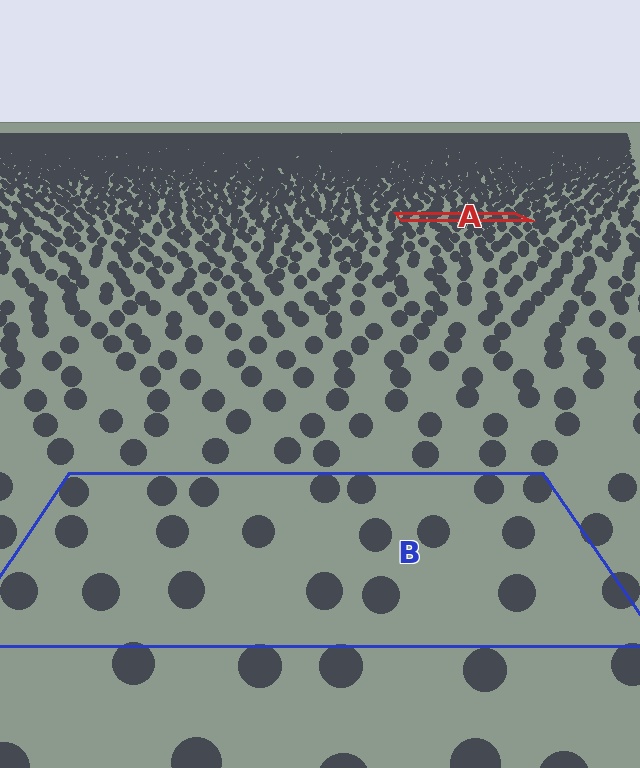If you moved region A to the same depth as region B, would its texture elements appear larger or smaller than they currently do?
They would appear larger. At a closer depth, the same texture elements are projected at a bigger on-screen size.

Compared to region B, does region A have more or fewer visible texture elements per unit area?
Region A has more texture elements per unit area — they are packed more densely because it is farther away.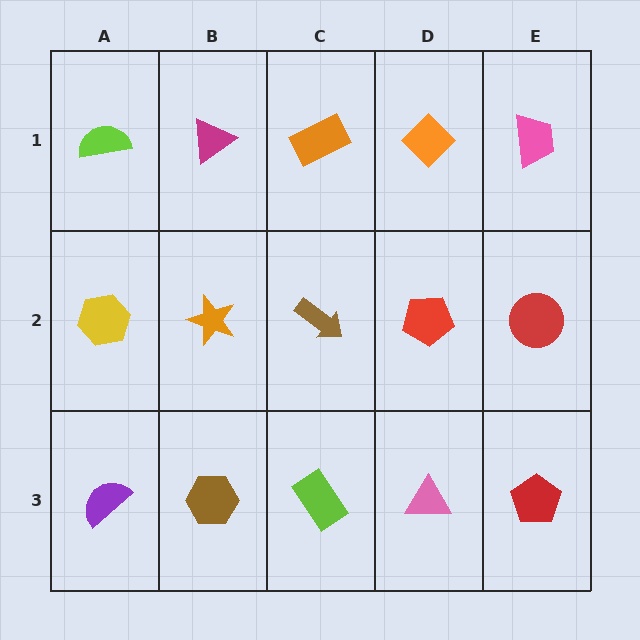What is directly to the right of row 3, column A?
A brown hexagon.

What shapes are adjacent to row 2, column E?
A pink trapezoid (row 1, column E), a red pentagon (row 3, column E), a red pentagon (row 2, column D).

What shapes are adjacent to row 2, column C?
An orange rectangle (row 1, column C), a lime rectangle (row 3, column C), an orange star (row 2, column B), a red pentagon (row 2, column D).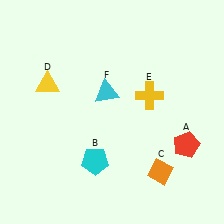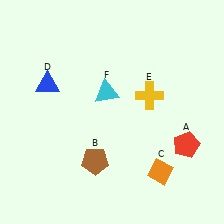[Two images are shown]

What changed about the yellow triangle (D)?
In Image 1, D is yellow. In Image 2, it changed to blue.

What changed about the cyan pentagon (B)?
In Image 1, B is cyan. In Image 2, it changed to brown.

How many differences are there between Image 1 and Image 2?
There are 2 differences between the two images.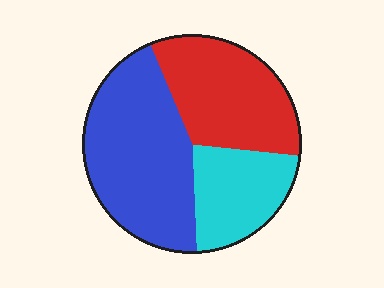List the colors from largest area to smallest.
From largest to smallest: blue, red, cyan.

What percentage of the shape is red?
Red covers 33% of the shape.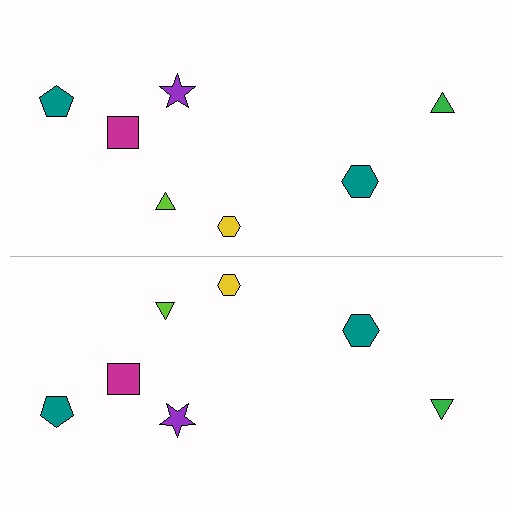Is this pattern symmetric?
Yes, this pattern has bilateral (reflection) symmetry.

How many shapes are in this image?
There are 14 shapes in this image.